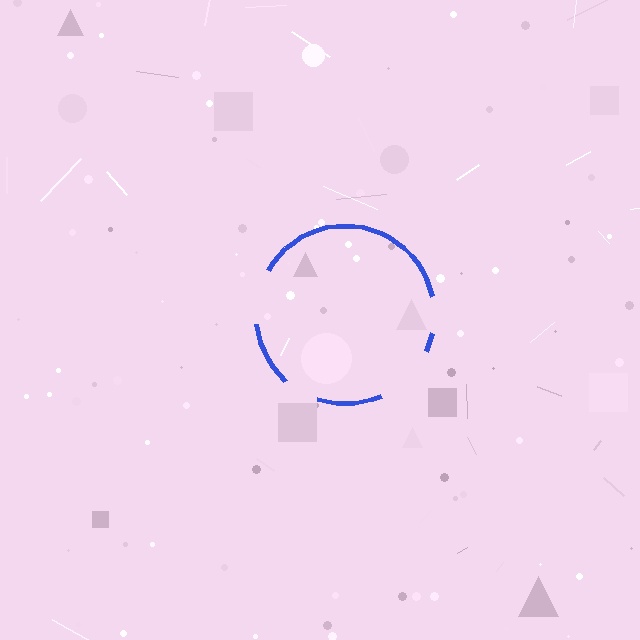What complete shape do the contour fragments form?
The contour fragments form a circle.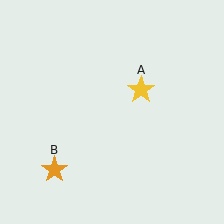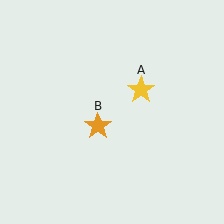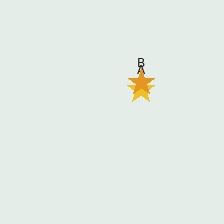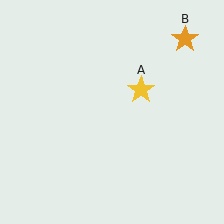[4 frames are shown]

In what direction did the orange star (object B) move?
The orange star (object B) moved up and to the right.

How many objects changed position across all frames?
1 object changed position: orange star (object B).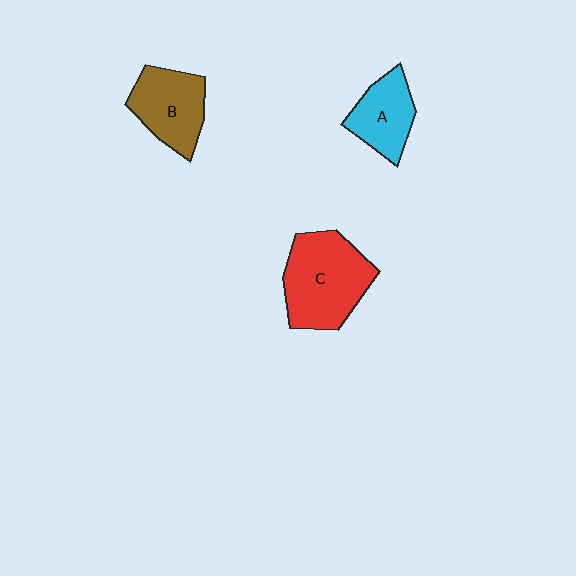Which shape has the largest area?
Shape C (red).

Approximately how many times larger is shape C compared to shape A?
Approximately 1.7 times.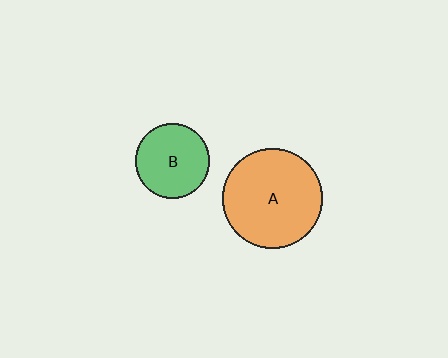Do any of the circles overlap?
No, none of the circles overlap.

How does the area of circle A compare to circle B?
Approximately 1.8 times.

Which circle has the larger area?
Circle A (orange).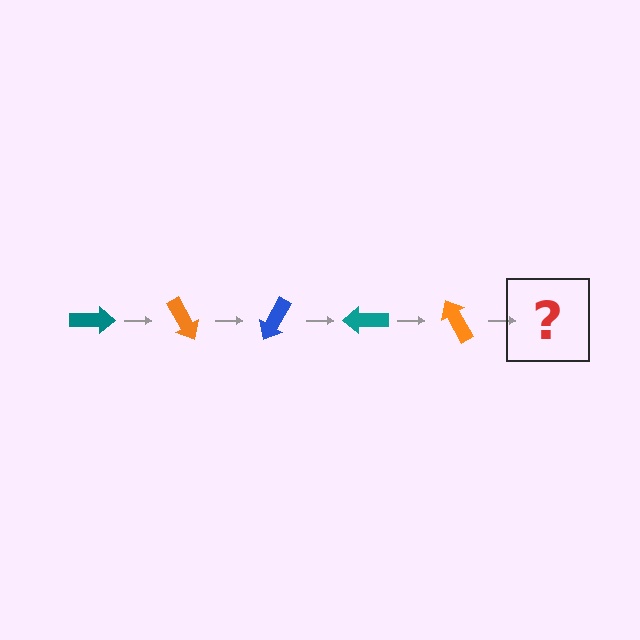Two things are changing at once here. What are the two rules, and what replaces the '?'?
The two rules are that it rotates 60 degrees each step and the color cycles through teal, orange, and blue. The '?' should be a blue arrow, rotated 300 degrees from the start.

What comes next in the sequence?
The next element should be a blue arrow, rotated 300 degrees from the start.